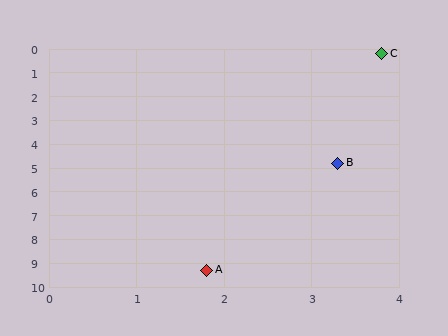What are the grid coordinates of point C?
Point C is at approximately (3.8, 0.2).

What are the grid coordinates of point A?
Point A is at approximately (1.8, 9.3).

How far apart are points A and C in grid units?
Points A and C are about 9.3 grid units apart.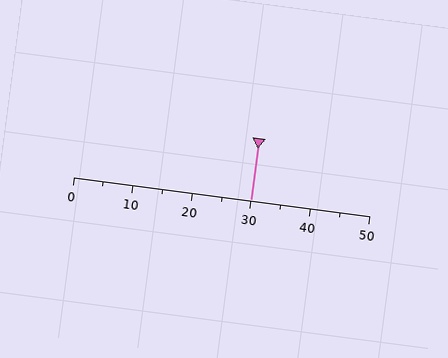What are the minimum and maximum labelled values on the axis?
The axis runs from 0 to 50.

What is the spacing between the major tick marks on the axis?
The major ticks are spaced 10 apart.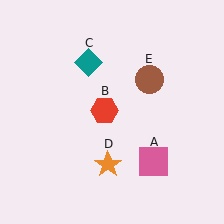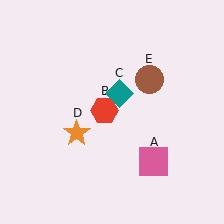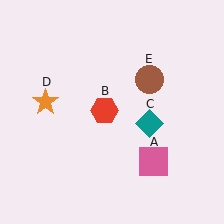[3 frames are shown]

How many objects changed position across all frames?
2 objects changed position: teal diamond (object C), orange star (object D).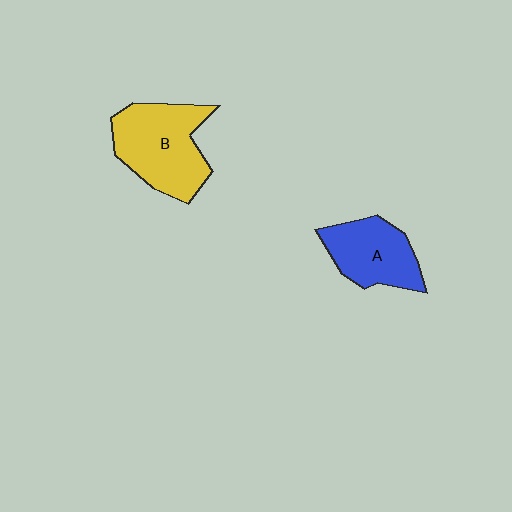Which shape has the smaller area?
Shape A (blue).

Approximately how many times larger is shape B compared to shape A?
Approximately 1.4 times.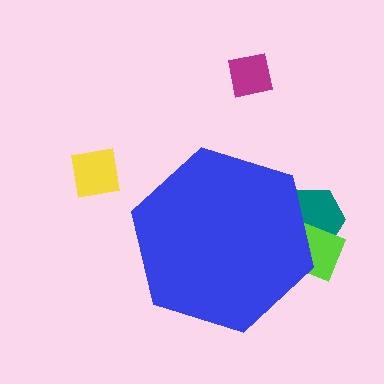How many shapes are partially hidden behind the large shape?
2 shapes are partially hidden.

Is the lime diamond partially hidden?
Yes, the lime diamond is partially hidden behind the blue hexagon.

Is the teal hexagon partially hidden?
Yes, the teal hexagon is partially hidden behind the blue hexagon.